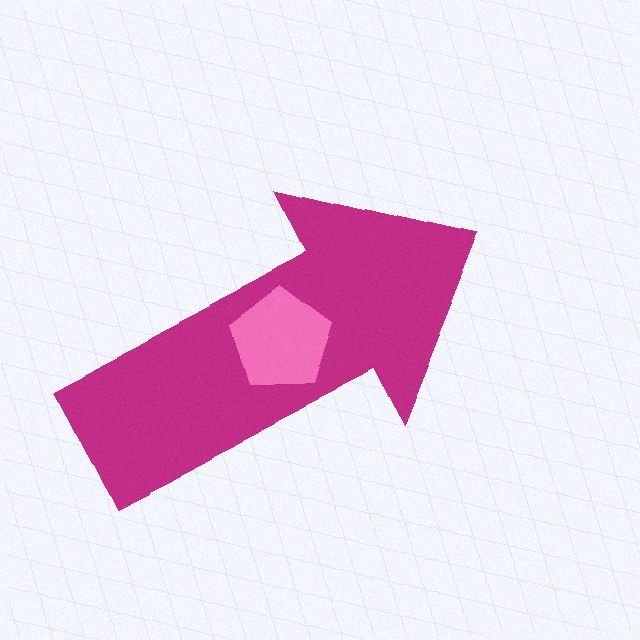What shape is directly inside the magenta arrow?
The pink pentagon.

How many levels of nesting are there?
2.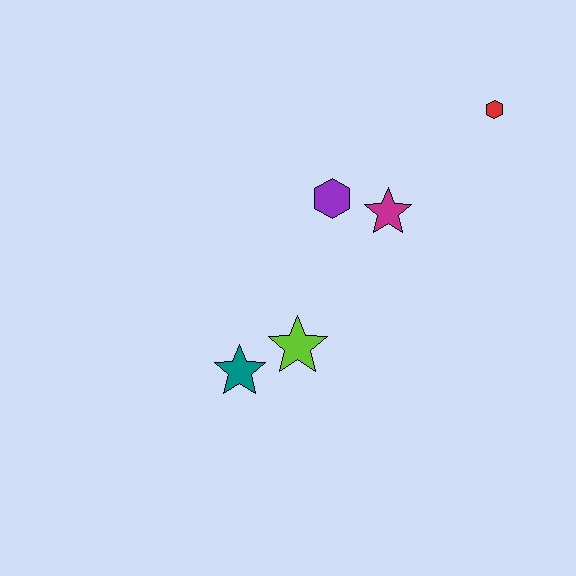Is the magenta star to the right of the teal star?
Yes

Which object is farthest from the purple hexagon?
The teal star is farthest from the purple hexagon.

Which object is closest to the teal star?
The lime star is closest to the teal star.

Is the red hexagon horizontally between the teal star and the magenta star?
No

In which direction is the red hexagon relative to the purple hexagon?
The red hexagon is to the right of the purple hexagon.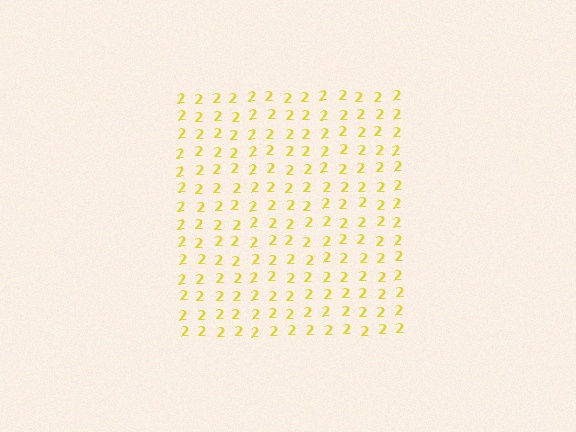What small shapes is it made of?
It is made of small digit 2's.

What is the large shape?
The large shape is a square.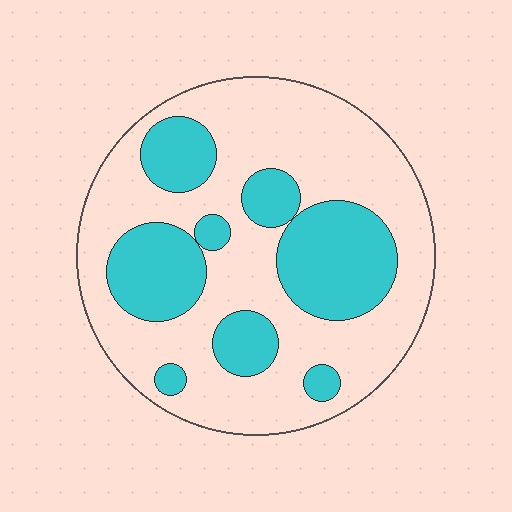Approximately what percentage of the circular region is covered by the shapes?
Approximately 35%.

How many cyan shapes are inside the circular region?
8.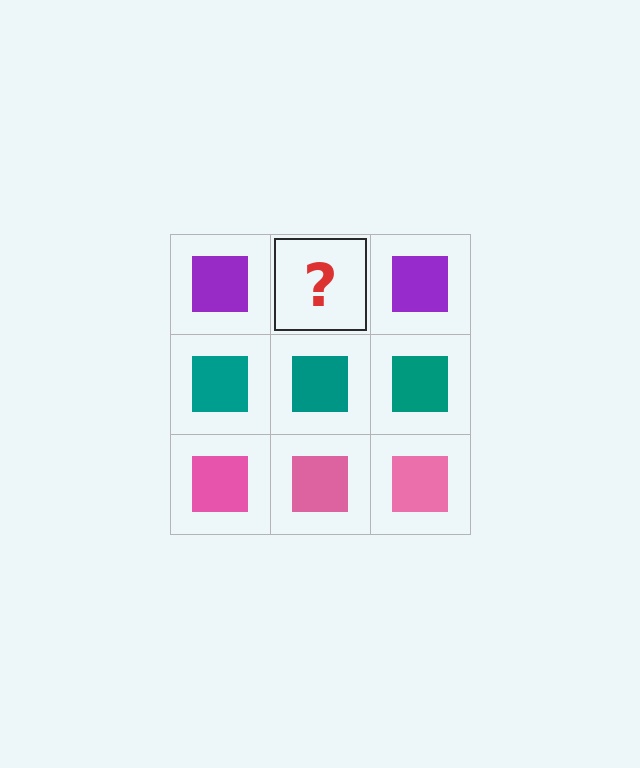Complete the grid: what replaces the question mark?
The question mark should be replaced with a purple square.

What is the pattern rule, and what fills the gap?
The rule is that each row has a consistent color. The gap should be filled with a purple square.